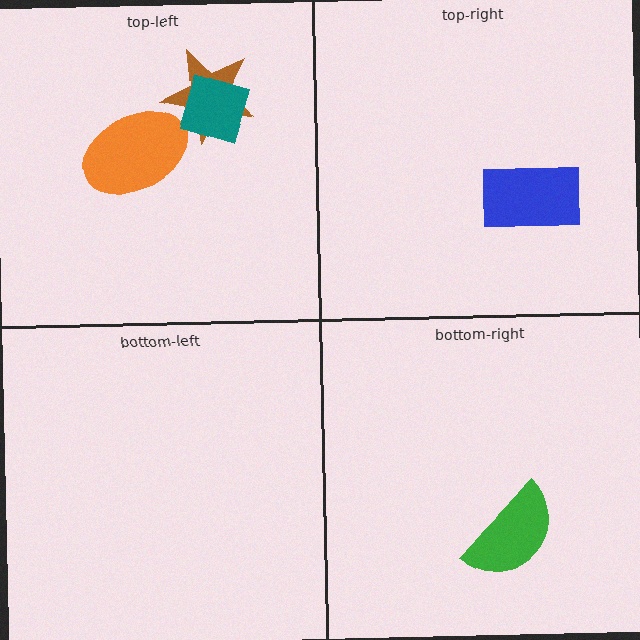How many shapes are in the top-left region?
3.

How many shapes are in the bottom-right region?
1.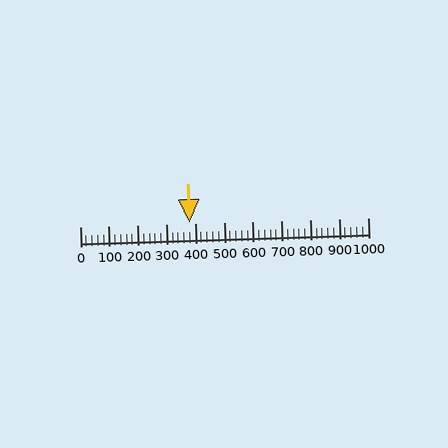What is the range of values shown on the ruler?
The ruler shows values from 0 to 1000.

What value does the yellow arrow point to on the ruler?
The yellow arrow points to approximately 380.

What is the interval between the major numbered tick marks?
The major tick marks are spaced 100 units apart.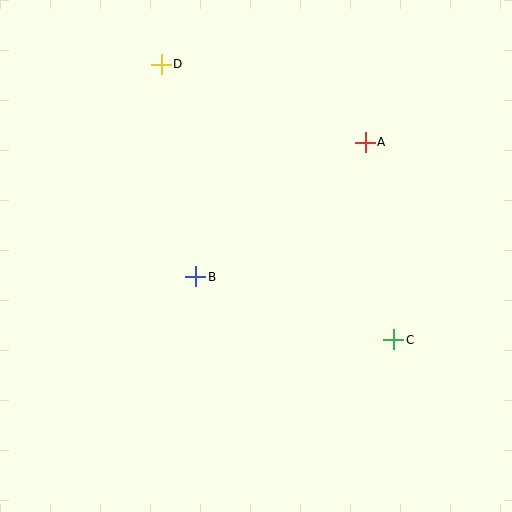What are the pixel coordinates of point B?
Point B is at (196, 277).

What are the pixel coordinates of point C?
Point C is at (394, 340).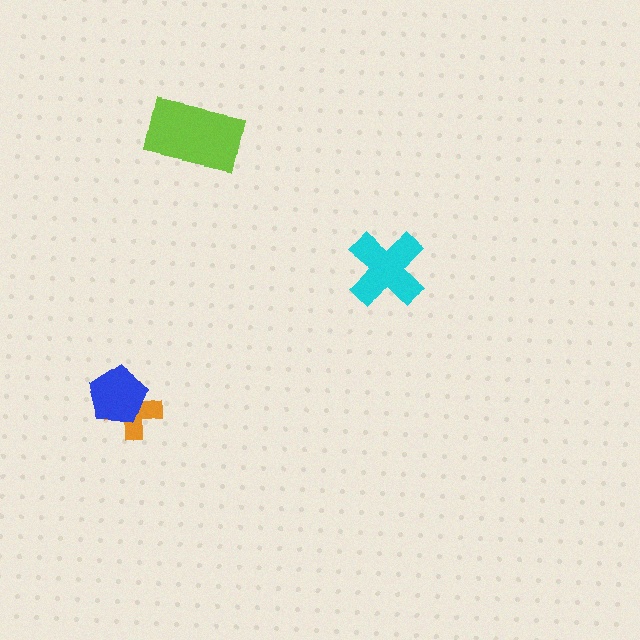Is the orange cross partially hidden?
Yes, it is partially covered by another shape.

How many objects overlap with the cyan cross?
0 objects overlap with the cyan cross.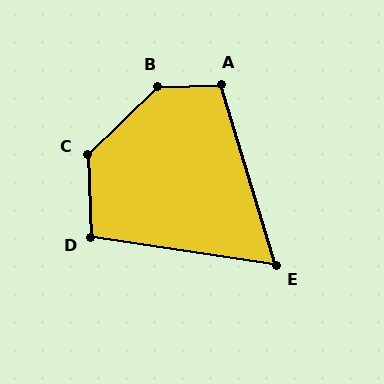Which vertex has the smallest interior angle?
E, at approximately 65 degrees.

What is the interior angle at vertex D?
Approximately 101 degrees (obtuse).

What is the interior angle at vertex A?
Approximately 105 degrees (obtuse).